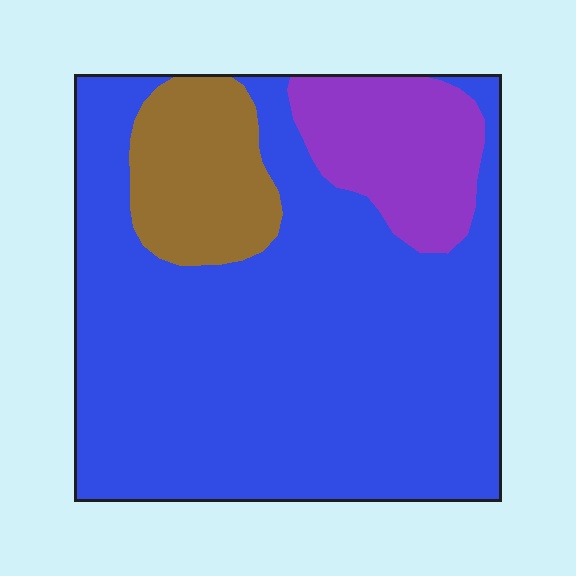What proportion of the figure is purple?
Purple takes up less than a sixth of the figure.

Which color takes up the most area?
Blue, at roughly 75%.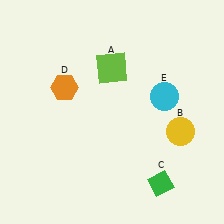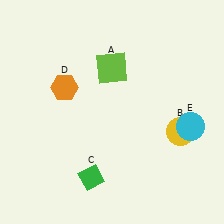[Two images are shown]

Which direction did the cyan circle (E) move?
The cyan circle (E) moved down.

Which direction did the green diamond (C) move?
The green diamond (C) moved left.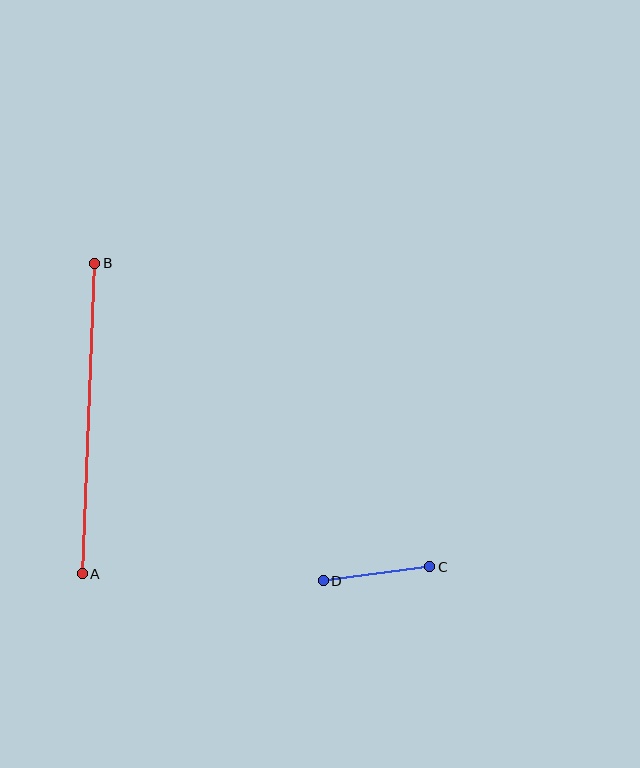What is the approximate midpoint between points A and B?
The midpoint is at approximately (88, 419) pixels.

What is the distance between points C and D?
The distance is approximately 107 pixels.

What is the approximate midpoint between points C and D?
The midpoint is at approximately (376, 574) pixels.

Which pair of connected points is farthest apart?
Points A and B are farthest apart.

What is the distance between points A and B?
The distance is approximately 311 pixels.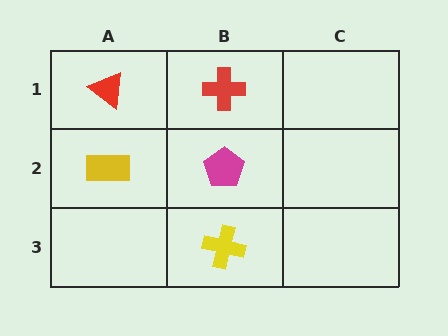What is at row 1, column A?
A red triangle.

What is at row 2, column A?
A yellow rectangle.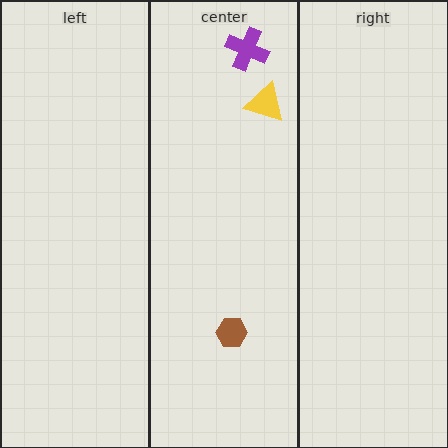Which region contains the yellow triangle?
The center region.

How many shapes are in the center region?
3.